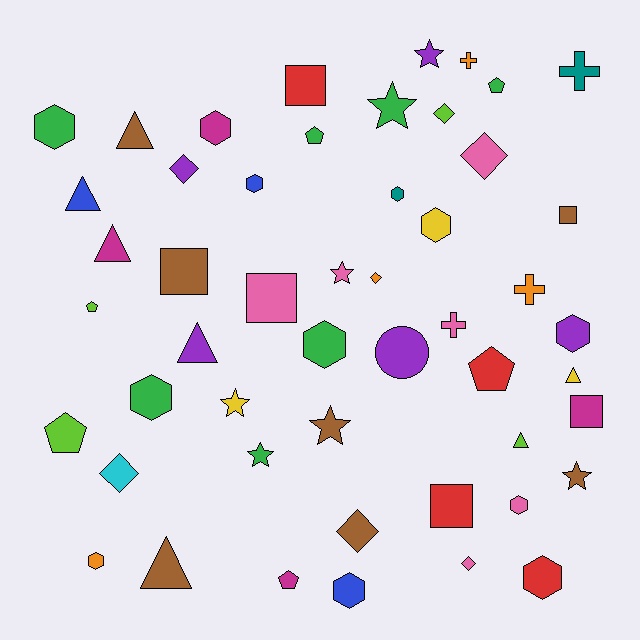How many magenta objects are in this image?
There are 4 magenta objects.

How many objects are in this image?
There are 50 objects.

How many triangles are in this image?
There are 7 triangles.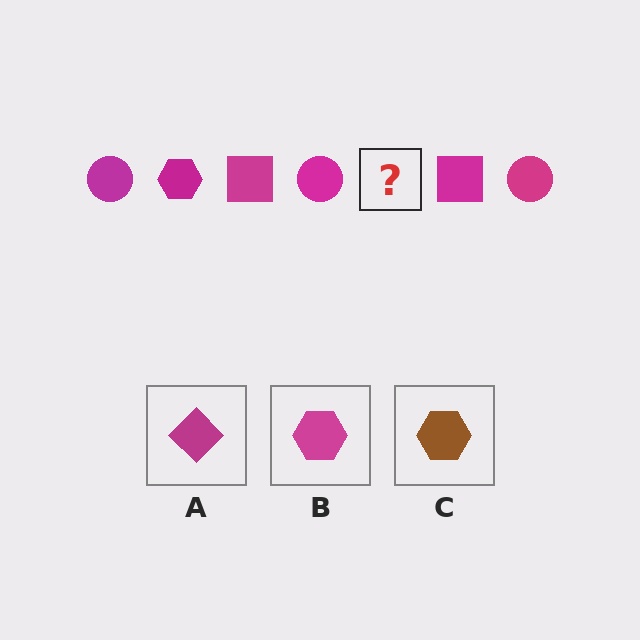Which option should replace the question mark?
Option B.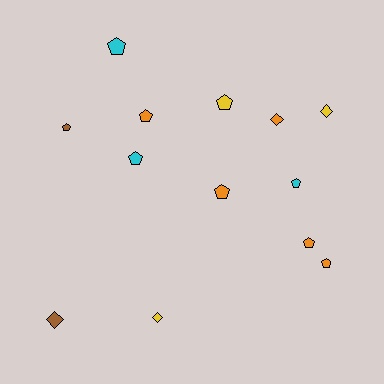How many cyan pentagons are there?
There are 3 cyan pentagons.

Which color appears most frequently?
Orange, with 5 objects.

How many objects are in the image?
There are 13 objects.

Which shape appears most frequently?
Pentagon, with 9 objects.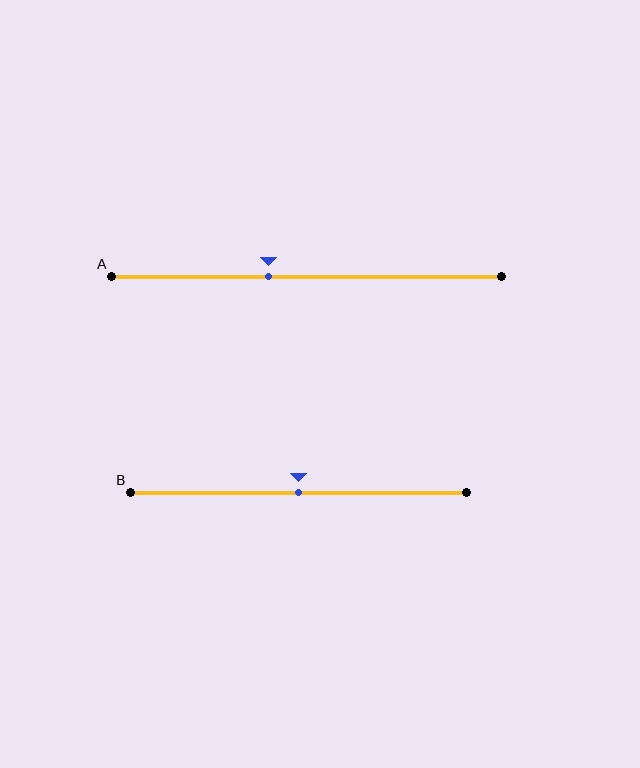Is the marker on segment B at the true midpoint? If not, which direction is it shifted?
Yes, the marker on segment B is at the true midpoint.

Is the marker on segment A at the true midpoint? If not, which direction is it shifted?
No, the marker on segment A is shifted to the left by about 10% of the segment length.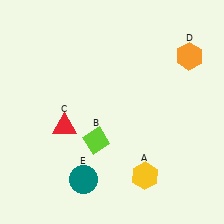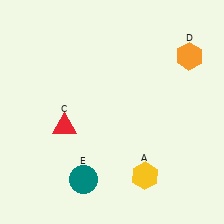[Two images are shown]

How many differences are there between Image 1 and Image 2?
There is 1 difference between the two images.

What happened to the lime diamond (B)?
The lime diamond (B) was removed in Image 2. It was in the bottom-left area of Image 1.